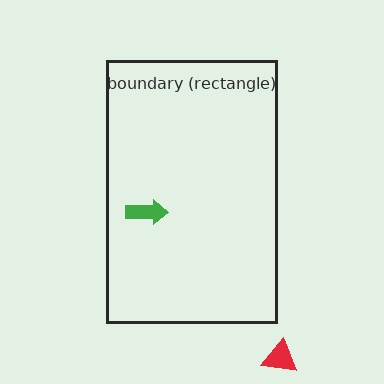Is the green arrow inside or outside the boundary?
Inside.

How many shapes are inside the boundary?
1 inside, 1 outside.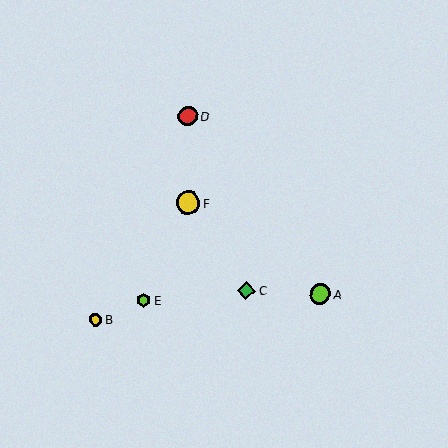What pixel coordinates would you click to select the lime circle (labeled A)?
Click at (320, 294) to select the lime circle A.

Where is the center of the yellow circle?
The center of the yellow circle is at (96, 320).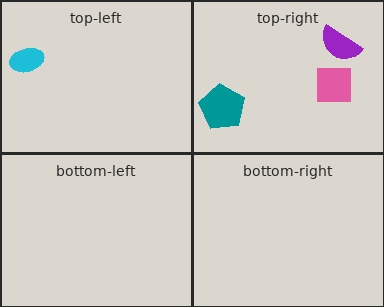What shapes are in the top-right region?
The teal pentagon, the pink square, the purple semicircle.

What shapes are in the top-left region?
The cyan ellipse.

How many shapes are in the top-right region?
3.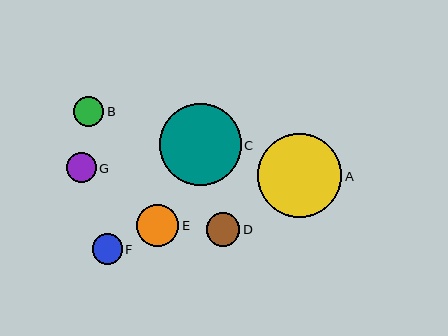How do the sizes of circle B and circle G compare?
Circle B and circle G are approximately the same size.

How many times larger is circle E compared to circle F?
Circle E is approximately 1.4 times the size of circle F.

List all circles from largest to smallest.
From largest to smallest: A, C, E, D, B, F, G.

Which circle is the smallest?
Circle G is the smallest with a size of approximately 30 pixels.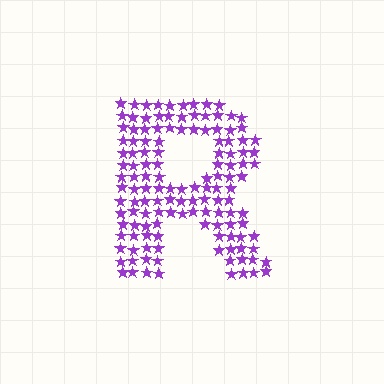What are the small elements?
The small elements are stars.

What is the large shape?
The large shape is the letter R.